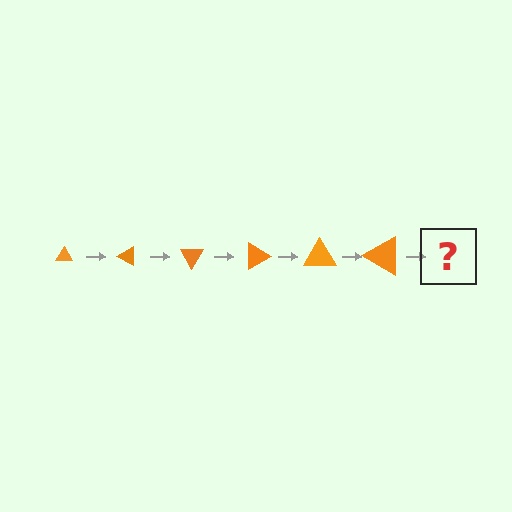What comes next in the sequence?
The next element should be a triangle, larger than the previous one and rotated 180 degrees from the start.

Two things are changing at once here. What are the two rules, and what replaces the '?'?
The two rules are that the triangle grows larger each step and it rotates 30 degrees each step. The '?' should be a triangle, larger than the previous one and rotated 180 degrees from the start.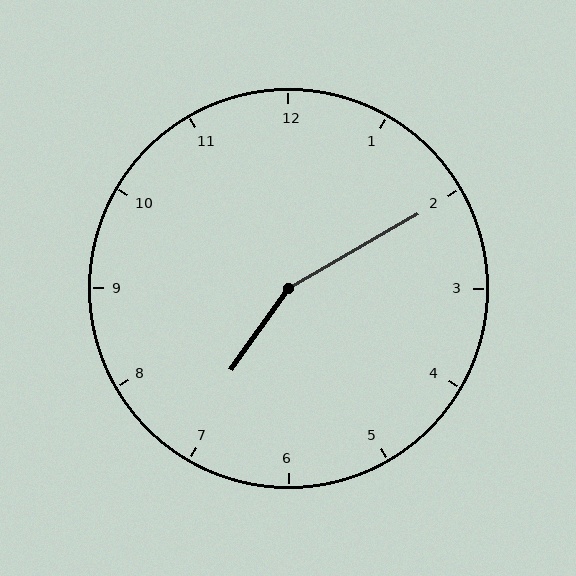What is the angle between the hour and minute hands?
Approximately 155 degrees.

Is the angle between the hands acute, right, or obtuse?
It is obtuse.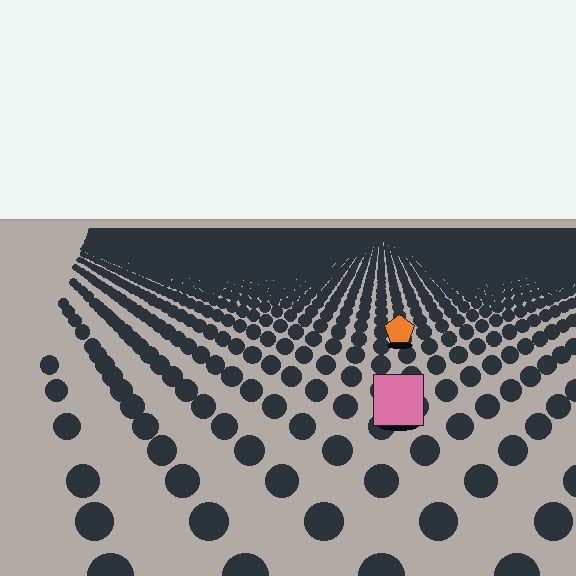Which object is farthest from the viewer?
The orange pentagon is farthest from the viewer. It appears smaller and the ground texture around it is denser.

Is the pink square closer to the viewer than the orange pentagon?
Yes. The pink square is closer — you can tell from the texture gradient: the ground texture is coarser near it.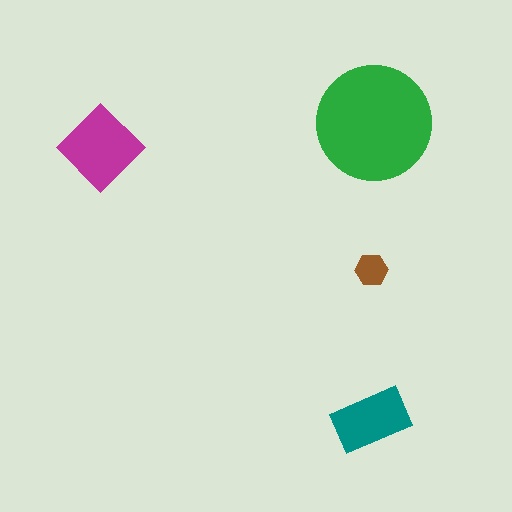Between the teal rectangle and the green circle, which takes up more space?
The green circle.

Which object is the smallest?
The brown hexagon.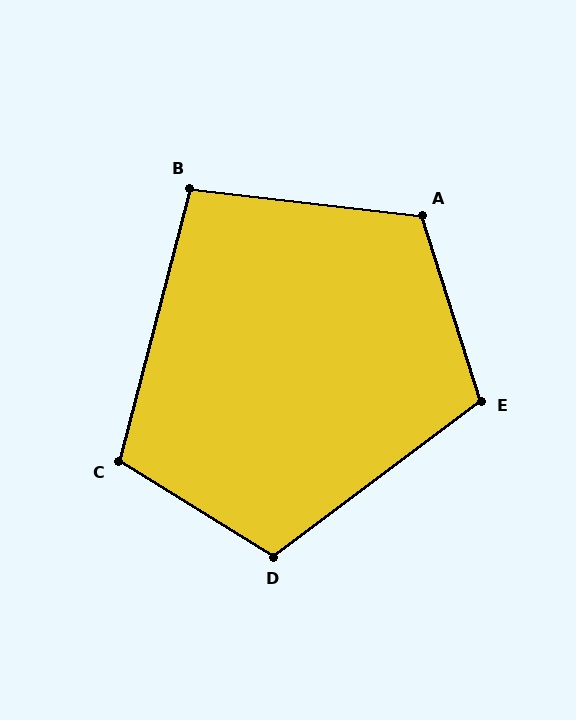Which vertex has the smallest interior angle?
B, at approximately 98 degrees.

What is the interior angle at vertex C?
Approximately 107 degrees (obtuse).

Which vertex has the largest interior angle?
A, at approximately 114 degrees.